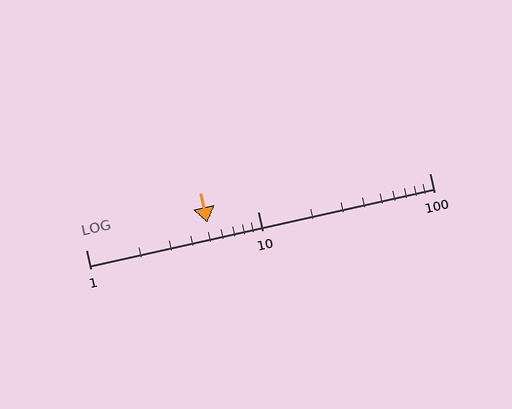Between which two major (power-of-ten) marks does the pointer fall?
The pointer is between 1 and 10.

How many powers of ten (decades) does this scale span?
The scale spans 2 decades, from 1 to 100.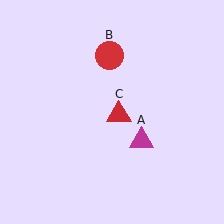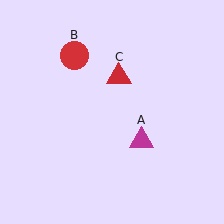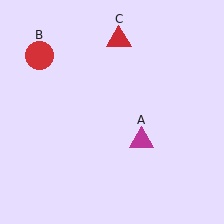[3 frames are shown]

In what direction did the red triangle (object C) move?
The red triangle (object C) moved up.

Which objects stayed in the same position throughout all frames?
Magenta triangle (object A) remained stationary.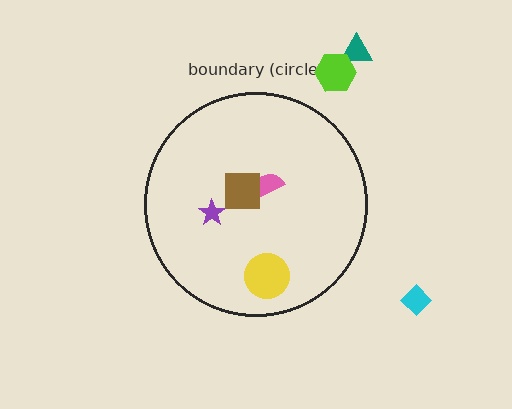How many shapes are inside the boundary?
4 inside, 3 outside.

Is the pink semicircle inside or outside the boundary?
Inside.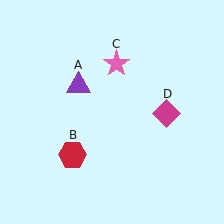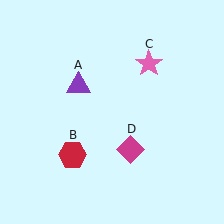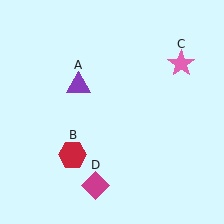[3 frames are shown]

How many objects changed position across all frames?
2 objects changed position: pink star (object C), magenta diamond (object D).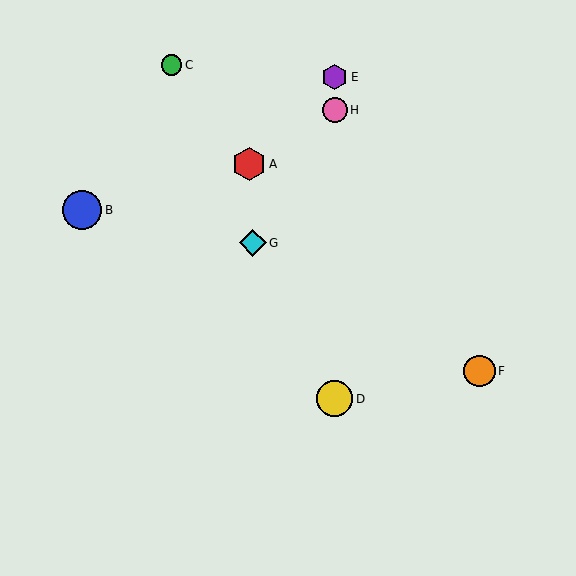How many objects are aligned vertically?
3 objects (D, E, H) are aligned vertically.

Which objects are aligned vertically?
Objects D, E, H are aligned vertically.